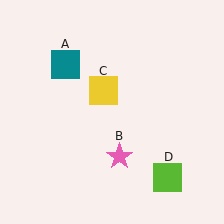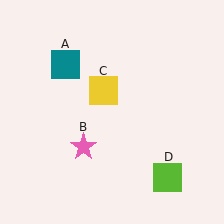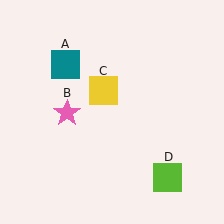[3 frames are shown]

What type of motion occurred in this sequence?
The pink star (object B) rotated clockwise around the center of the scene.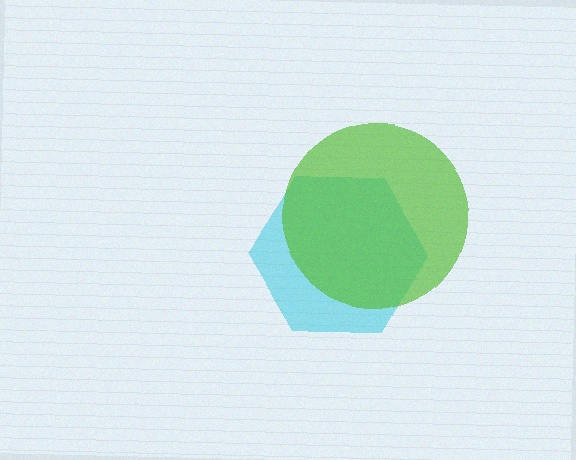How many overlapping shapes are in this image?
There are 2 overlapping shapes in the image.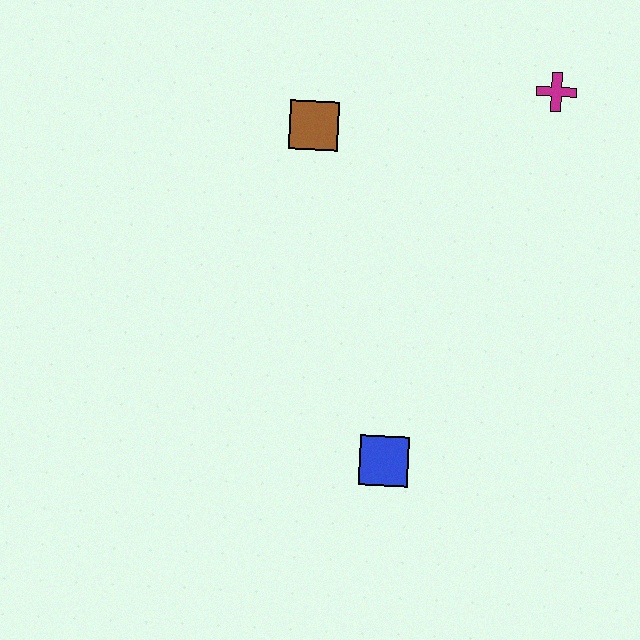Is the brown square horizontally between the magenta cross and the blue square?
No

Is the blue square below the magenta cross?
Yes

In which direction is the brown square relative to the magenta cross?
The brown square is to the left of the magenta cross.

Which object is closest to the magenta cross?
The brown square is closest to the magenta cross.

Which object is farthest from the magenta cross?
The blue square is farthest from the magenta cross.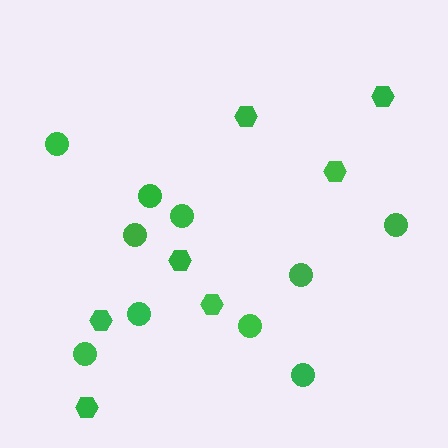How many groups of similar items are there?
There are 2 groups: one group of hexagons (7) and one group of circles (10).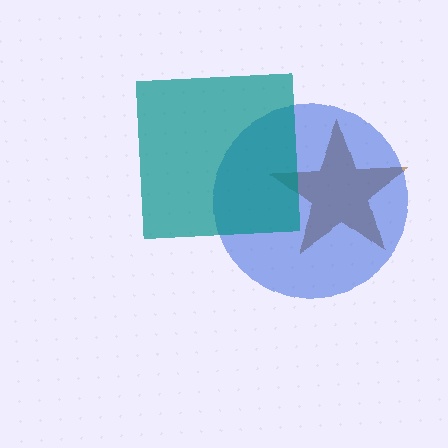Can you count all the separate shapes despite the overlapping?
Yes, there are 3 separate shapes.